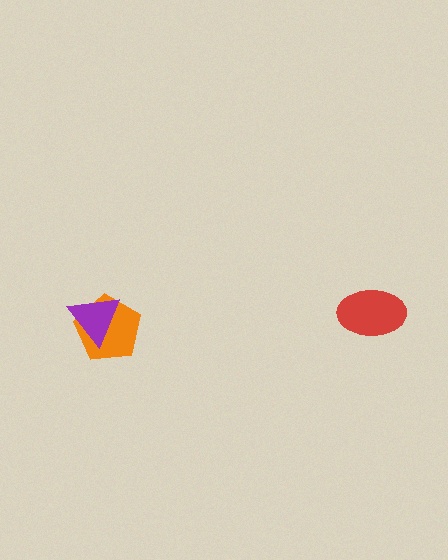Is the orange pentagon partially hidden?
Yes, it is partially covered by another shape.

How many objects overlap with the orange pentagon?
1 object overlaps with the orange pentagon.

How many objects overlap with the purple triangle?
1 object overlaps with the purple triangle.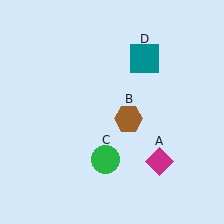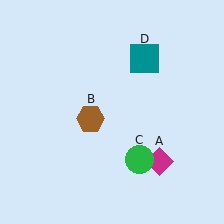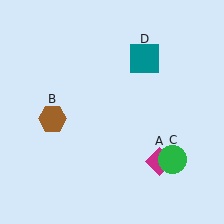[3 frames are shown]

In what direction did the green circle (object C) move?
The green circle (object C) moved right.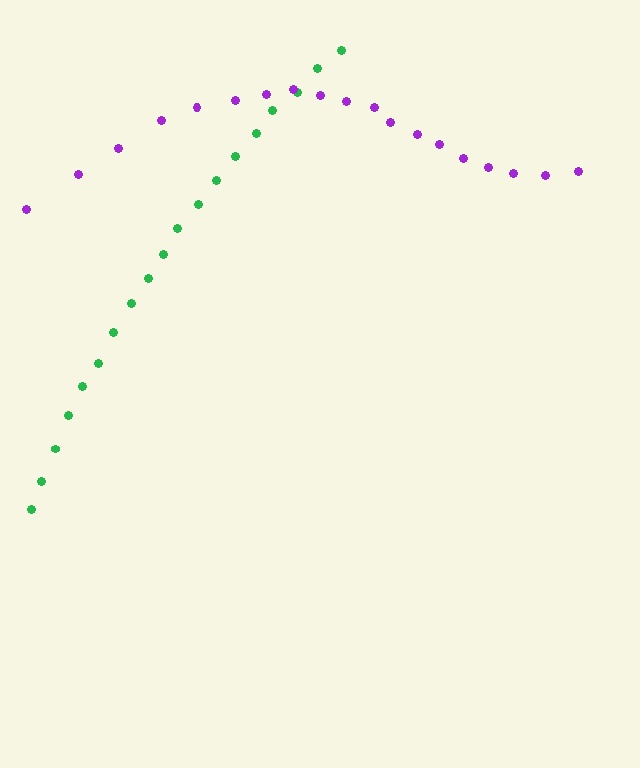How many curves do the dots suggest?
There are 2 distinct paths.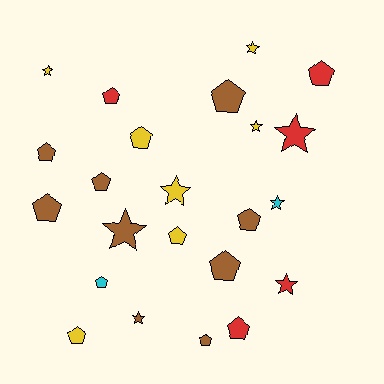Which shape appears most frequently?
Pentagon, with 14 objects.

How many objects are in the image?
There are 23 objects.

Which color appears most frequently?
Brown, with 9 objects.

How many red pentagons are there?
There are 3 red pentagons.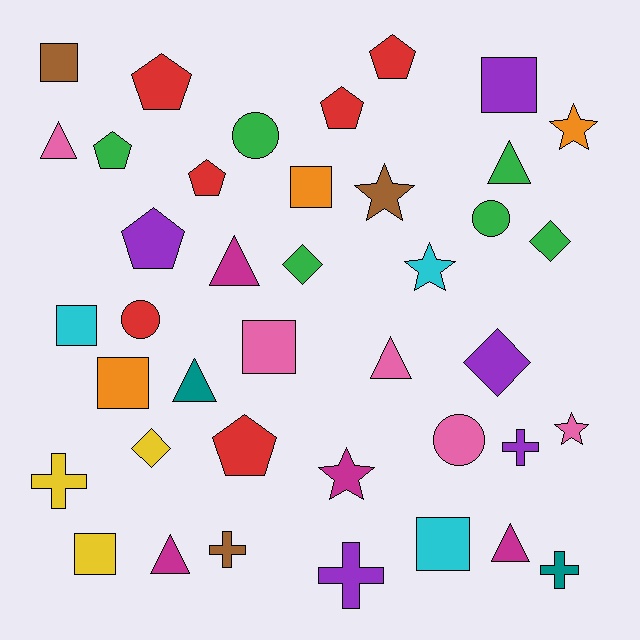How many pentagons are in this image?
There are 7 pentagons.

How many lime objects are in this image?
There are no lime objects.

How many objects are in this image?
There are 40 objects.